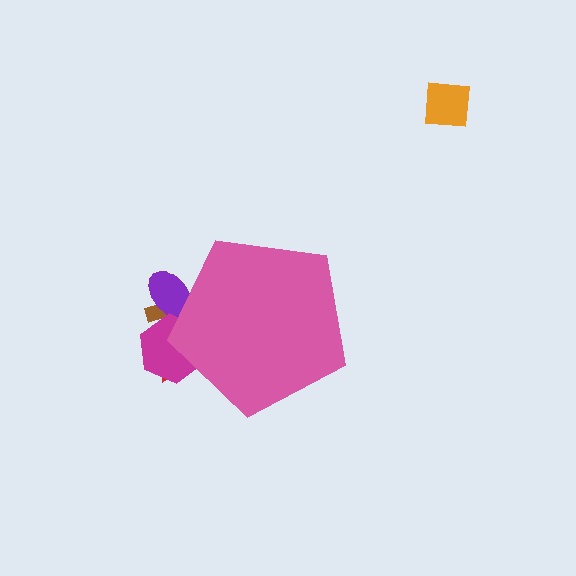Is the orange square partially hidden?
No, the orange square is fully visible.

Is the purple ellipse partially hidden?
Yes, the purple ellipse is partially hidden behind the pink pentagon.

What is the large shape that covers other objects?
A pink pentagon.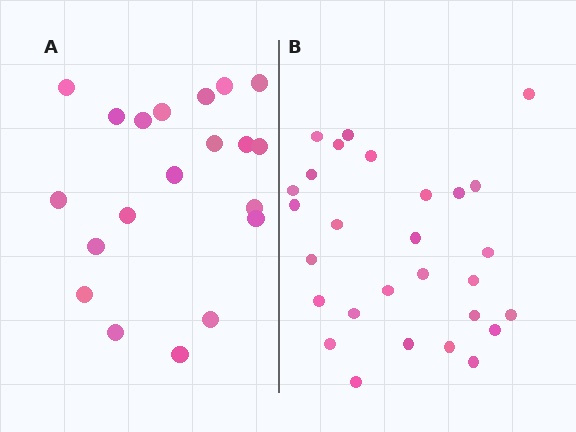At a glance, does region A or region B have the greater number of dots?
Region B (the right region) has more dots.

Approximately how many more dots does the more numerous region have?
Region B has roughly 8 or so more dots than region A.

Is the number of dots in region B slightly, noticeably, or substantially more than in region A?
Region B has noticeably more, but not dramatically so. The ratio is roughly 1.4 to 1.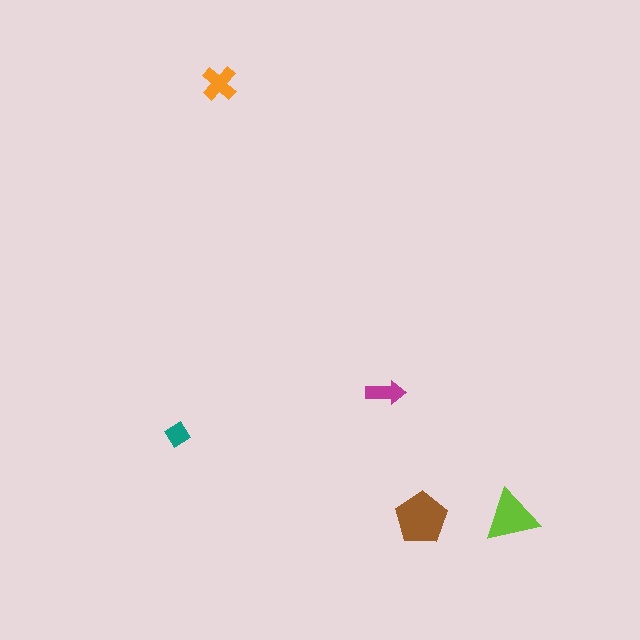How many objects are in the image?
There are 5 objects in the image.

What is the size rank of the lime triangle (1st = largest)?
2nd.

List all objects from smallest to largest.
The teal diamond, the magenta arrow, the orange cross, the lime triangle, the brown pentagon.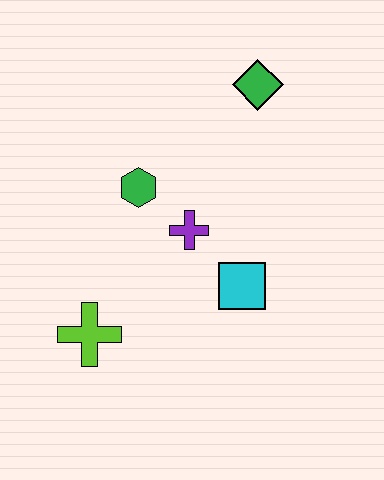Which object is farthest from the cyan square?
The green diamond is farthest from the cyan square.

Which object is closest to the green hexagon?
The purple cross is closest to the green hexagon.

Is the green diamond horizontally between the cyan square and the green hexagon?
No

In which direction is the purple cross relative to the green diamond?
The purple cross is below the green diamond.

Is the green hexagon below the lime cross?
No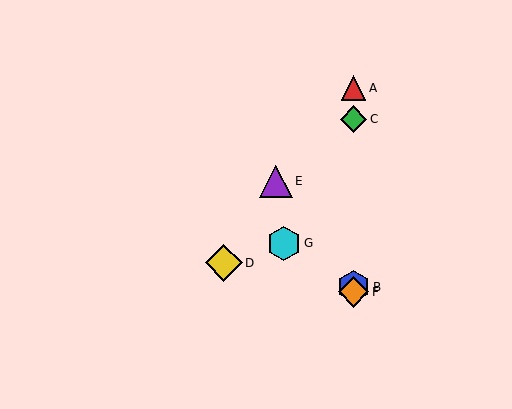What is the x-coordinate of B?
Object B is at x≈354.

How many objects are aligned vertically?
4 objects (A, B, C, F) are aligned vertically.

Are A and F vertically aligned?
Yes, both are at x≈354.